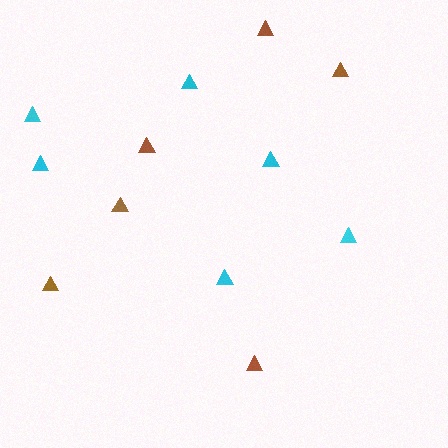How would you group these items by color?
There are 2 groups: one group of brown triangles (6) and one group of cyan triangles (6).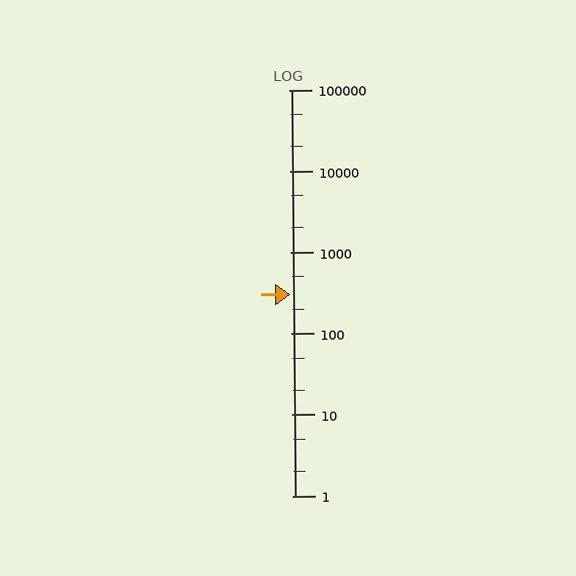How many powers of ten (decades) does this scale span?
The scale spans 5 decades, from 1 to 100000.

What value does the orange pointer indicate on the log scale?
The pointer indicates approximately 300.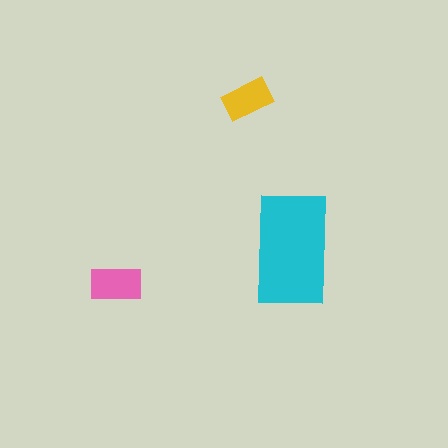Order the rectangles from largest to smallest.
the cyan one, the pink one, the yellow one.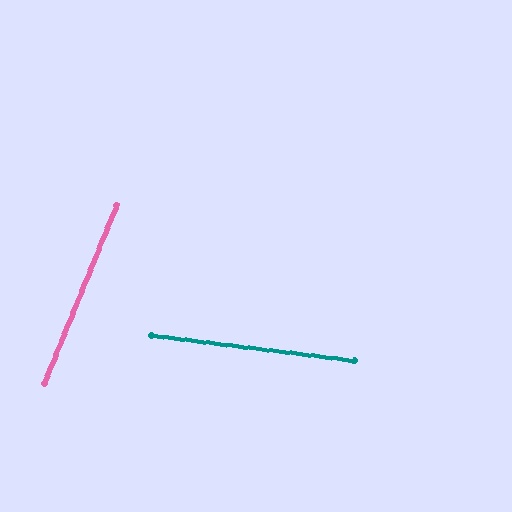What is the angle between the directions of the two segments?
Approximately 75 degrees.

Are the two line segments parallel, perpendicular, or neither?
Neither parallel nor perpendicular — they differ by about 75°.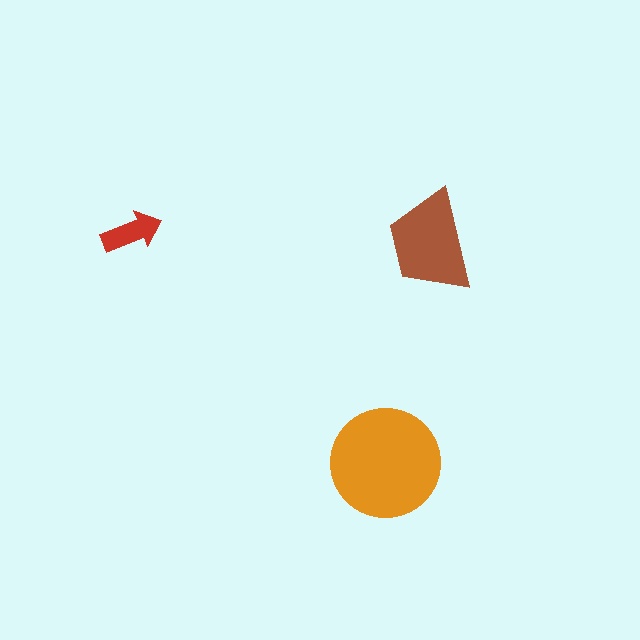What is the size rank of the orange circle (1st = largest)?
1st.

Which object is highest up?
The red arrow is topmost.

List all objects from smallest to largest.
The red arrow, the brown trapezoid, the orange circle.